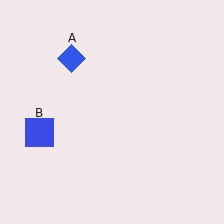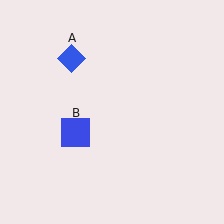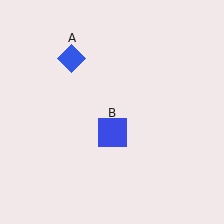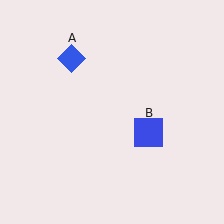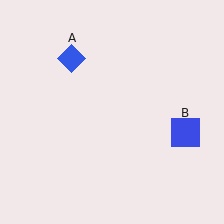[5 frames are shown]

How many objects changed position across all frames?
1 object changed position: blue square (object B).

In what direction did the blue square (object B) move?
The blue square (object B) moved right.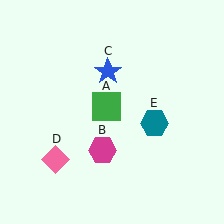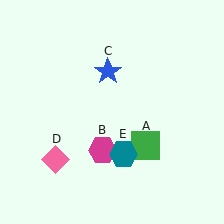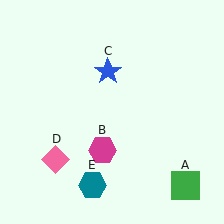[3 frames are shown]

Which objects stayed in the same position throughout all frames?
Magenta hexagon (object B) and blue star (object C) and pink diamond (object D) remained stationary.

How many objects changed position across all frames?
2 objects changed position: green square (object A), teal hexagon (object E).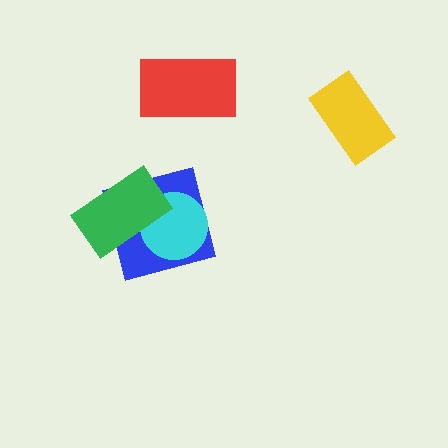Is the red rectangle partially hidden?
No, no other shape covers it.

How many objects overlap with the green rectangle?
2 objects overlap with the green rectangle.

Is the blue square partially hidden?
Yes, it is partially covered by another shape.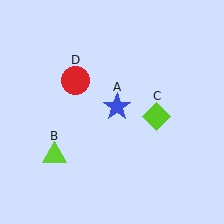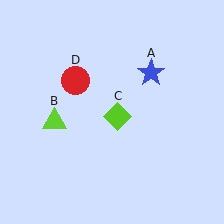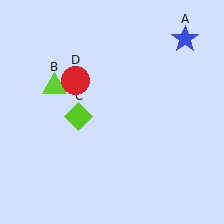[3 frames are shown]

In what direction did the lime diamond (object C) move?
The lime diamond (object C) moved left.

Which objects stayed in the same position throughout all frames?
Red circle (object D) remained stationary.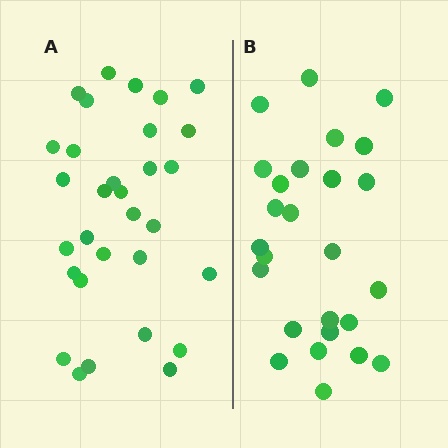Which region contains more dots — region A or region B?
Region A (the left region) has more dots.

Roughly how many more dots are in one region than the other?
Region A has about 5 more dots than region B.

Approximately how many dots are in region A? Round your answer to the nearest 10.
About 30 dots. (The exact count is 31, which rounds to 30.)